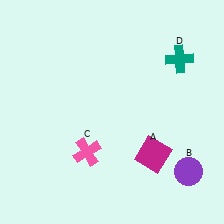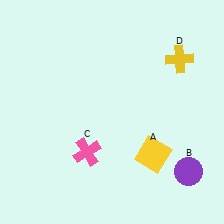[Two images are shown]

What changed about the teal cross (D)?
In Image 1, D is teal. In Image 2, it changed to yellow.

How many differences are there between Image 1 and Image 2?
There are 2 differences between the two images.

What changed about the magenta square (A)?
In Image 1, A is magenta. In Image 2, it changed to yellow.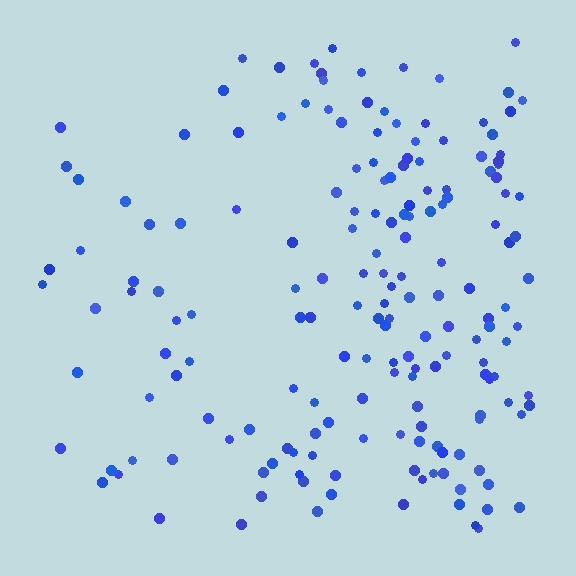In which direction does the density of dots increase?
From left to right, with the right side densest.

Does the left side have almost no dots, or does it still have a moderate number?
Still a moderate number, just noticeably fewer than the right.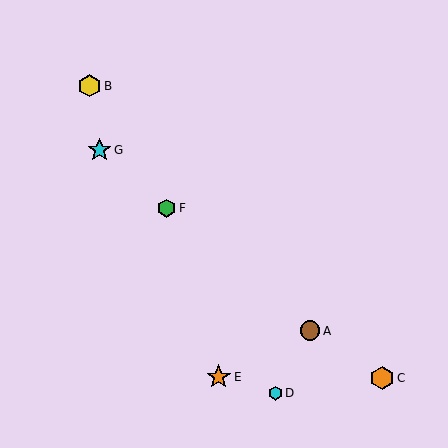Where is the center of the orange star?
The center of the orange star is at (219, 377).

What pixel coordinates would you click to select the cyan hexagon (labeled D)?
Click at (276, 393) to select the cyan hexagon D.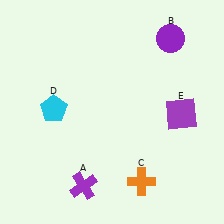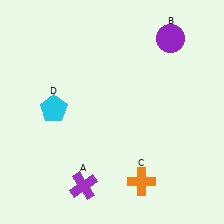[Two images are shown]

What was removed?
The purple square (E) was removed in Image 2.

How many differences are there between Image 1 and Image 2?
There is 1 difference between the two images.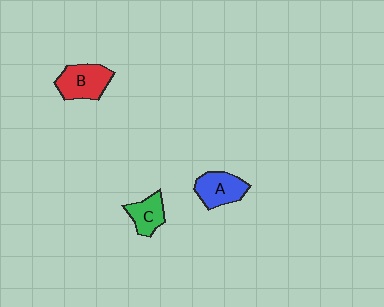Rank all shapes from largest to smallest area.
From largest to smallest: B (red), A (blue), C (green).